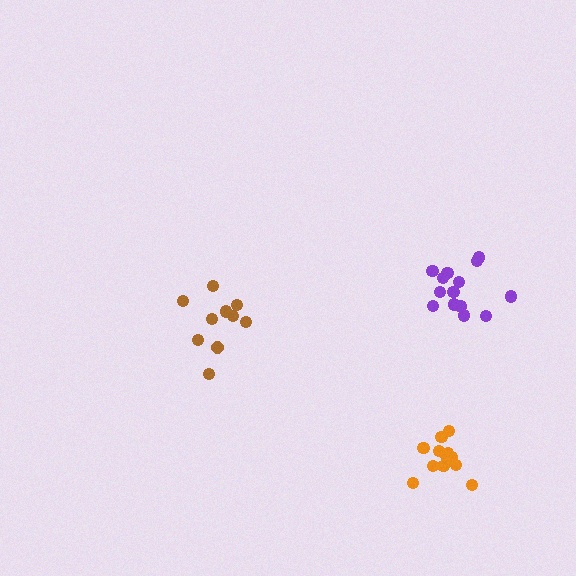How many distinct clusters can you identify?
There are 3 distinct clusters.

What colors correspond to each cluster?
The clusters are colored: orange, brown, purple.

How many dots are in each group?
Group 1: 13 dots, Group 2: 10 dots, Group 3: 14 dots (37 total).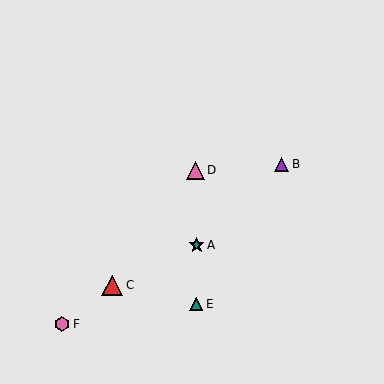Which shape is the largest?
The red triangle (labeled C) is the largest.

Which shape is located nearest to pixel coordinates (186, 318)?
The teal triangle (labeled E) at (196, 304) is nearest to that location.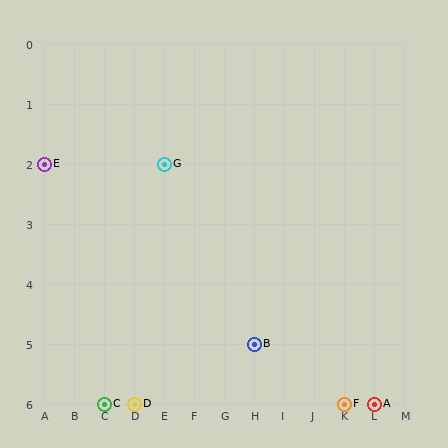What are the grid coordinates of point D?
Point D is at grid coordinates (D, 6).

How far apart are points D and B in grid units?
Points D and B are 4 columns and 1 row apart (about 4.1 grid units diagonally).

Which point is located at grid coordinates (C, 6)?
Point C is at (C, 6).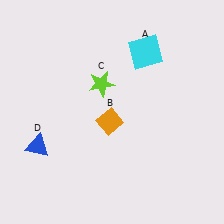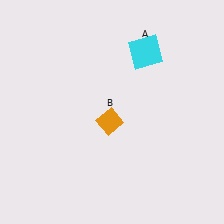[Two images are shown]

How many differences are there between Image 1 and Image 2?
There are 2 differences between the two images.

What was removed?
The blue triangle (D), the lime star (C) were removed in Image 2.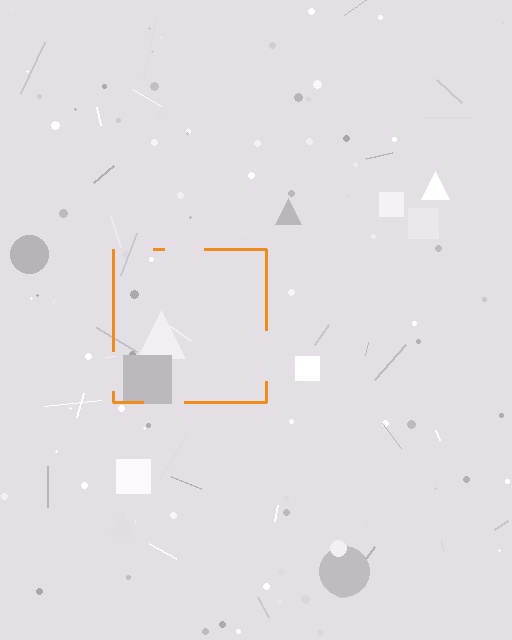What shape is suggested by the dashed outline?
The dashed outline suggests a square.